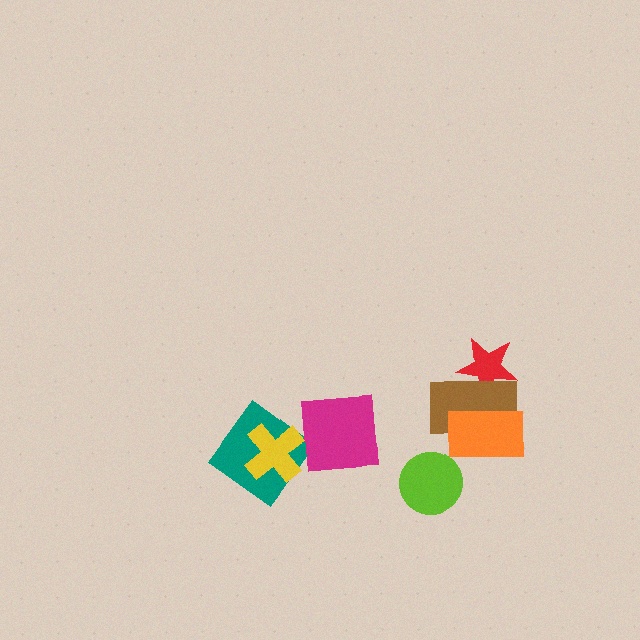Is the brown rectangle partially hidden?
Yes, it is partially covered by another shape.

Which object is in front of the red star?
The brown rectangle is in front of the red star.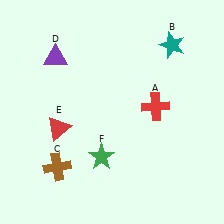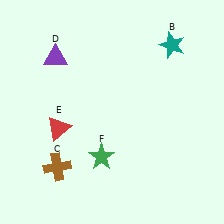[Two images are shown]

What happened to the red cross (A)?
The red cross (A) was removed in Image 2. It was in the top-right area of Image 1.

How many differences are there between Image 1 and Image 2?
There is 1 difference between the two images.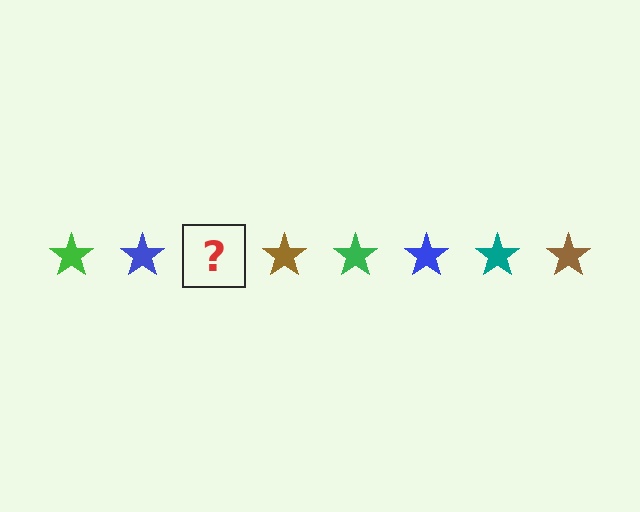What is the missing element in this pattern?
The missing element is a teal star.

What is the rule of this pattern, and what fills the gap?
The rule is that the pattern cycles through green, blue, teal, brown stars. The gap should be filled with a teal star.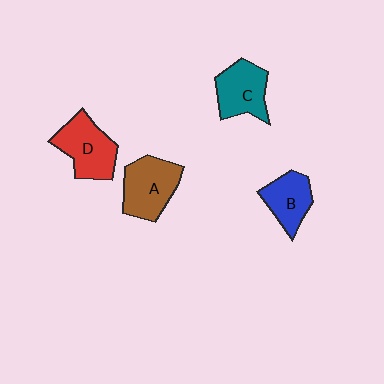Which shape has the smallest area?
Shape B (blue).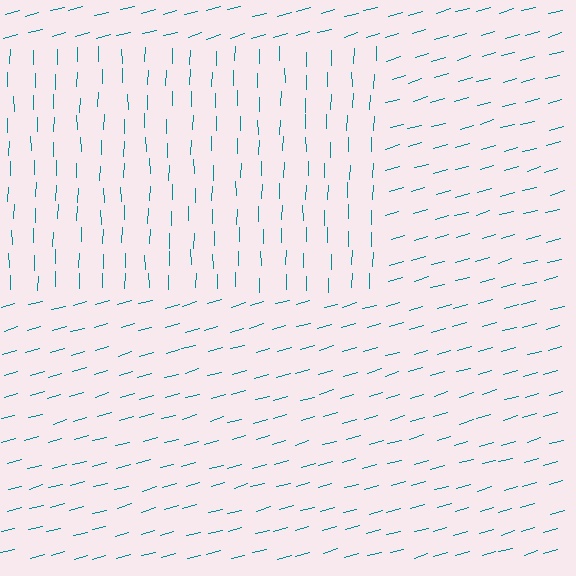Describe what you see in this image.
The image is filled with small teal line segments. A rectangle region in the image has lines oriented differently from the surrounding lines, creating a visible texture boundary.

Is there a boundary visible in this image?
Yes, there is a texture boundary formed by a change in line orientation.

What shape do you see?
I see a rectangle.